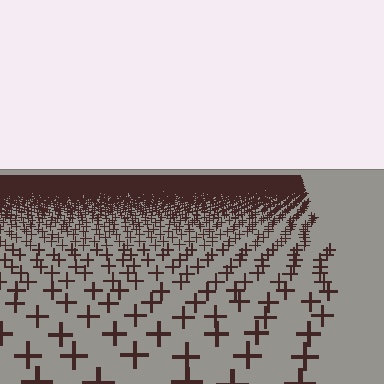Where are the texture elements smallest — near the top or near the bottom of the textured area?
Near the top.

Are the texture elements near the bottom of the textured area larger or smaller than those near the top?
Larger. Near the bottom, elements are closer to the viewer and appear at a bigger on-screen size.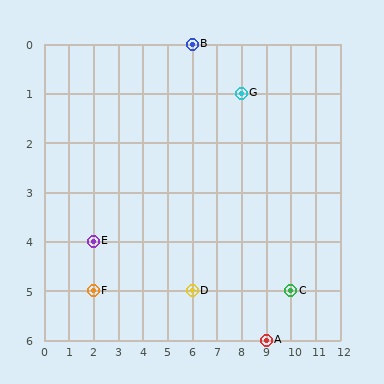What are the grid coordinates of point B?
Point B is at grid coordinates (6, 0).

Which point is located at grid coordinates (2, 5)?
Point F is at (2, 5).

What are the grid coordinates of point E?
Point E is at grid coordinates (2, 4).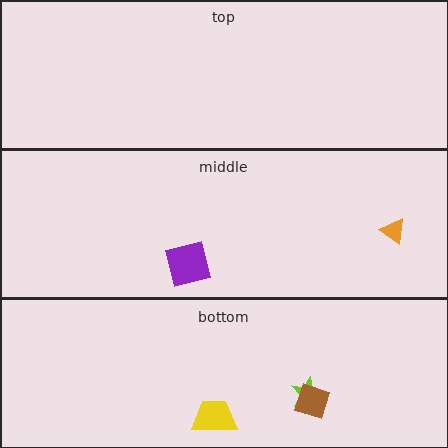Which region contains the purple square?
The middle region.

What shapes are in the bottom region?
The lime star, the yellow trapezoid, the brown diamond.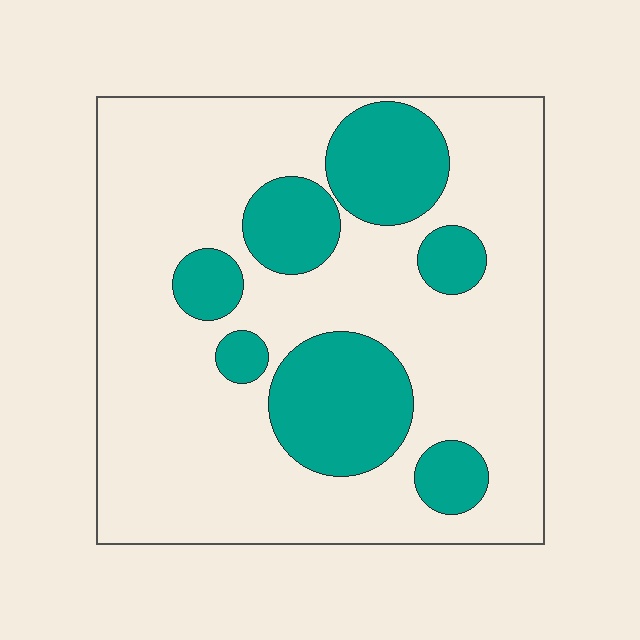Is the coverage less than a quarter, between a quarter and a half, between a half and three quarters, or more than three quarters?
Between a quarter and a half.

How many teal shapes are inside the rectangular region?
7.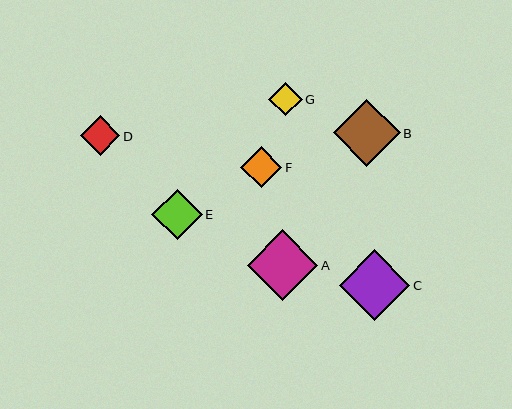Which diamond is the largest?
Diamond C is the largest with a size of approximately 71 pixels.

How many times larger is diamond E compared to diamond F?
Diamond E is approximately 1.2 times the size of diamond F.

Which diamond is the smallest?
Diamond G is the smallest with a size of approximately 33 pixels.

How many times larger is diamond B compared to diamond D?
Diamond B is approximately 1.7 times the size of diamond D.